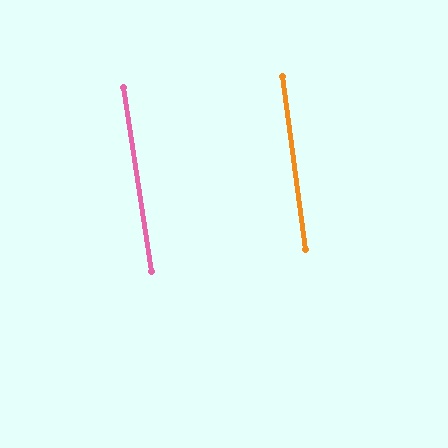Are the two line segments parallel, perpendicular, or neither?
Parallel — their directions differ by only 1.0°.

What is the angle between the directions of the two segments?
Approximately 1 degree.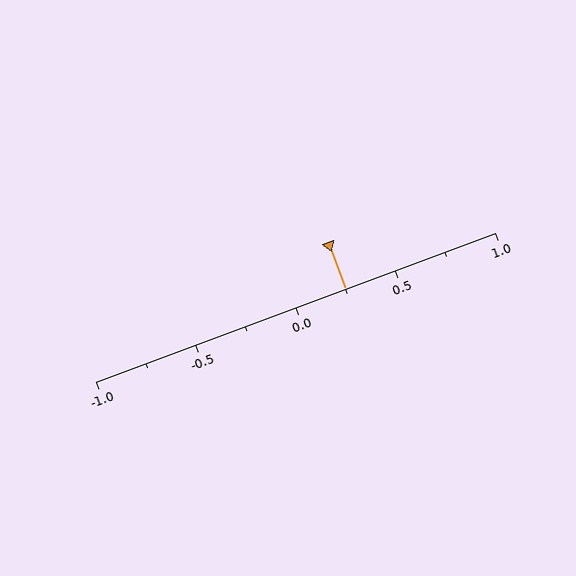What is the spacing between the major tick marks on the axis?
The major ticks are spaced 0.5 apart.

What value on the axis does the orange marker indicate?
The marker indicates approximately 0.25.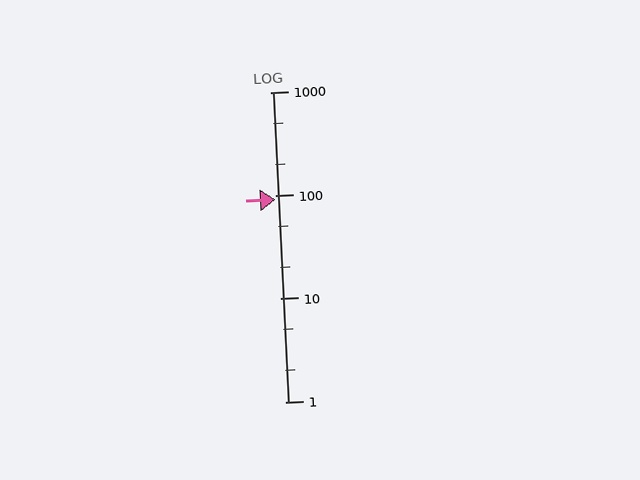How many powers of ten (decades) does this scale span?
The scale spans 3 decades, from 1 to 1000.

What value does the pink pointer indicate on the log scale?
The pointer indicates approximately 92.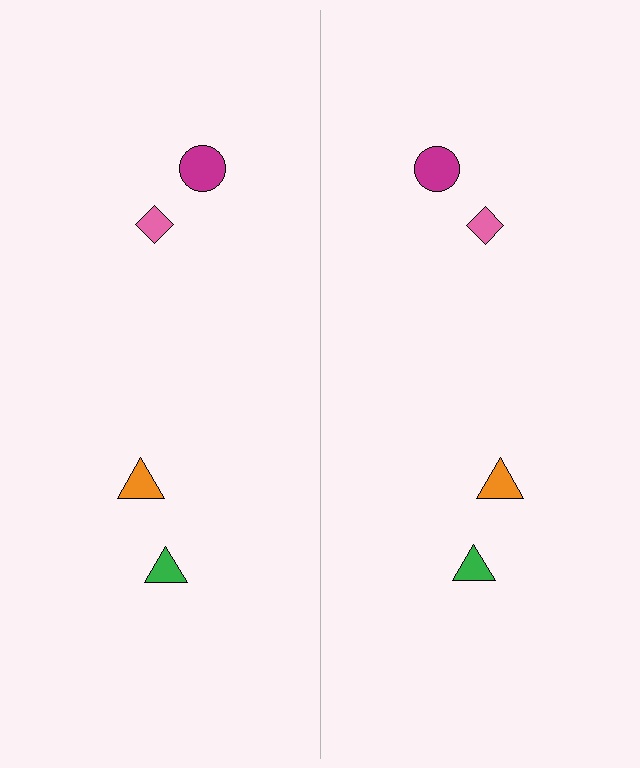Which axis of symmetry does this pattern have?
The pattern has a vertical axis of symmetry running through the center of the image.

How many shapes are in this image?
There are 8 shapes in this image.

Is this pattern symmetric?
Yes, this pattern has bilateral (reflection) symmetry.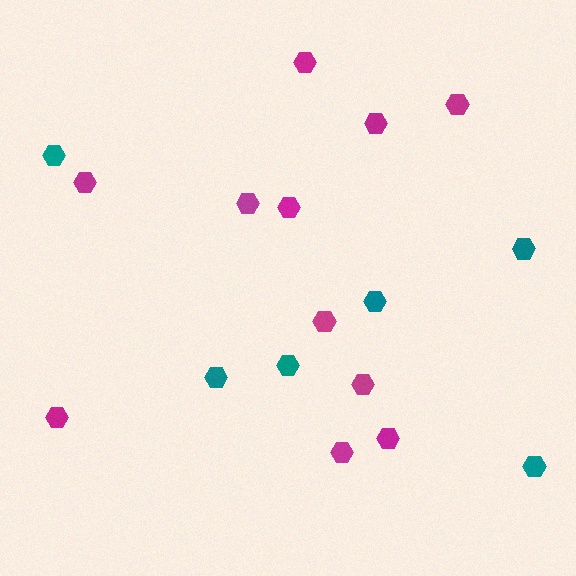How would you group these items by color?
There are 2 groups: one group of teal hexagons (6) and one group of magenta hexagons (11).